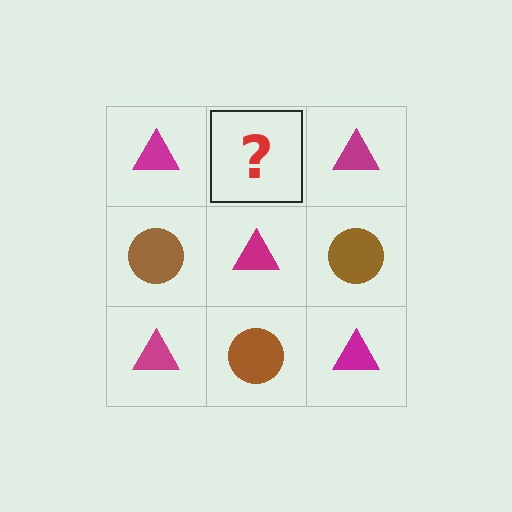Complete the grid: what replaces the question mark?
The question mark should be replaced with a brown circle.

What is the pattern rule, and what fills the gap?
The rule is that it alternates magenta triangle and brown circle in a checkerboard pattern. The gap should be filled with a brown circle.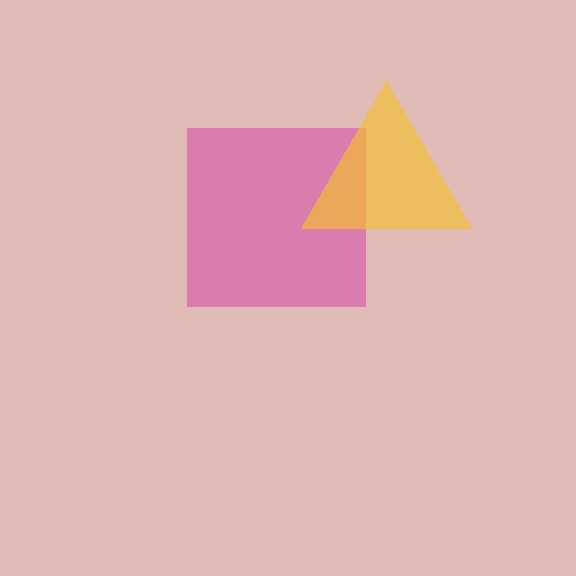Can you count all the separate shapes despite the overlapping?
Yes, there are 2 separate shapes.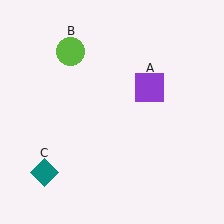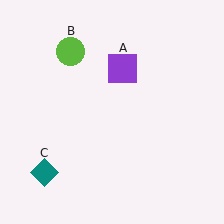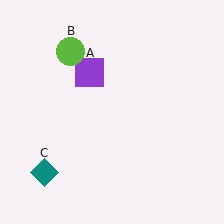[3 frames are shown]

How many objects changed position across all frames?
1 object changed position: purple square (object A).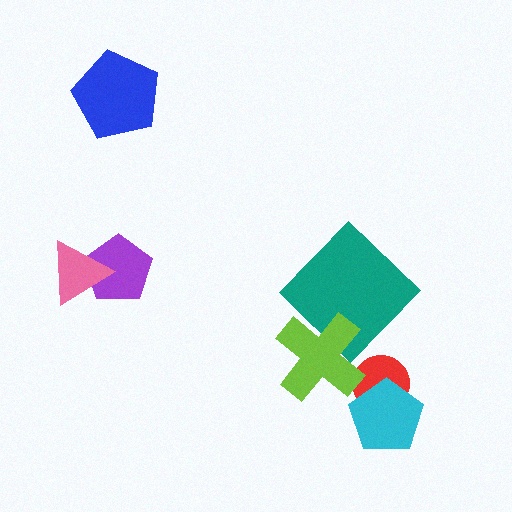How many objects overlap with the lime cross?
2 objects overlap with the lime cross.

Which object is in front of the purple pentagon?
The pink triangle is in front of the purple pentagon.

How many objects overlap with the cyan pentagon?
1 object overlaps with the cyan pentagon.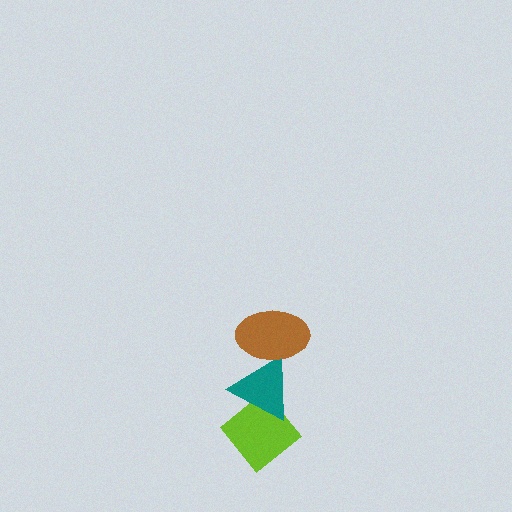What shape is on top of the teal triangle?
The brown ellipse is on top of the teal triangle.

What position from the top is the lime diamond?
The lime diamond is 3rd from the top.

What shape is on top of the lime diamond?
The teal triangle is on top of the lime diamond.